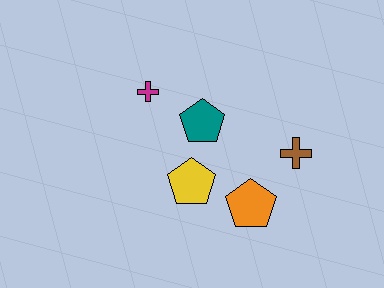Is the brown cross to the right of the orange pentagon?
Yes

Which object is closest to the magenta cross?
The teal pentagon is closest to the magenta cross.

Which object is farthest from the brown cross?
The magenta cross is farthest from the brown cross.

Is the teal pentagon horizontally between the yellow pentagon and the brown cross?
Yes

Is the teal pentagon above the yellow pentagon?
Yes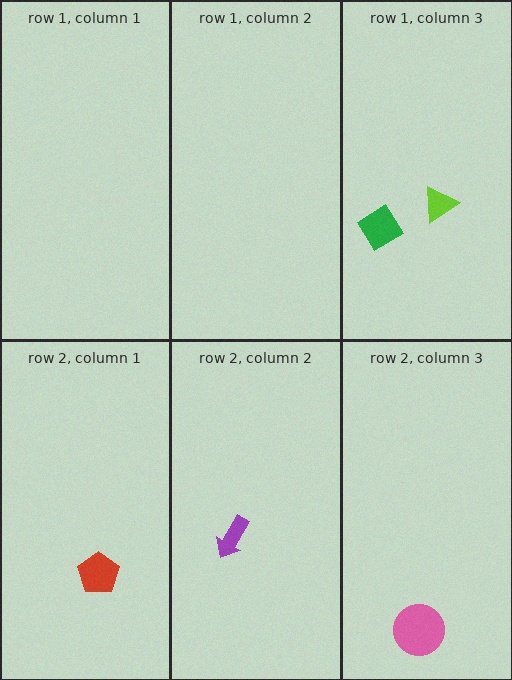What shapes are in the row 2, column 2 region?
The purple arrow.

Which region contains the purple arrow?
The row 2, column 2 region.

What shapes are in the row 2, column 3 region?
The pink circle.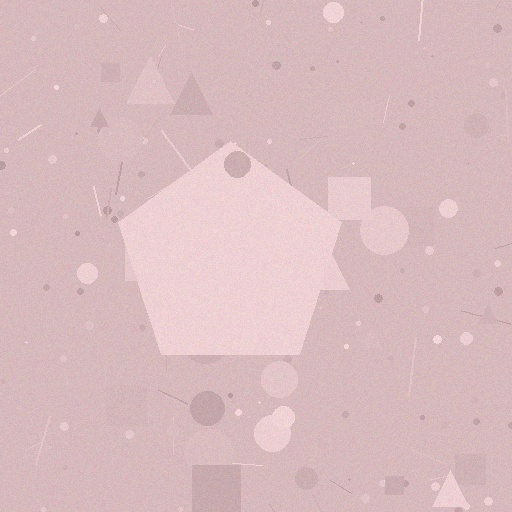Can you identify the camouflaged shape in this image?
The camouflaged shape is a pentagon.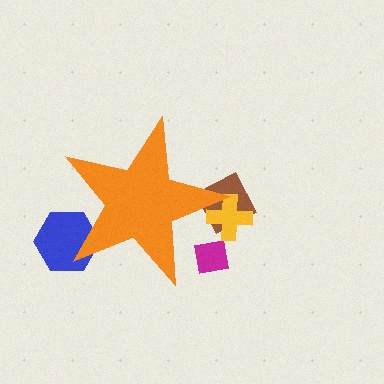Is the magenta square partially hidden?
Yes, the magenta square is partially hidden behind the orange star.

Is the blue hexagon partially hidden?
Yes, the blue hexagon is partially hidden behind the orange star.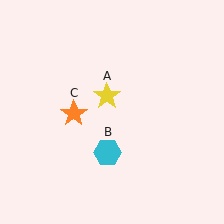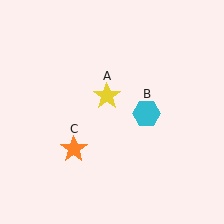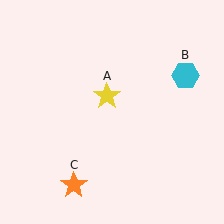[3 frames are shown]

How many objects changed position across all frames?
2 objects changed position: cyan hexagon (object B), orange star (object C).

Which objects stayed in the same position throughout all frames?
Yellow star (object A) remained stationary.